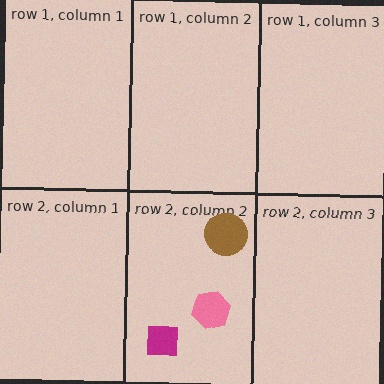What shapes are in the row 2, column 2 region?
The magenta square, the brown circle, the pink hexagon.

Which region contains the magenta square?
The row 2, column 2 region.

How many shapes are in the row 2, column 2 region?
3.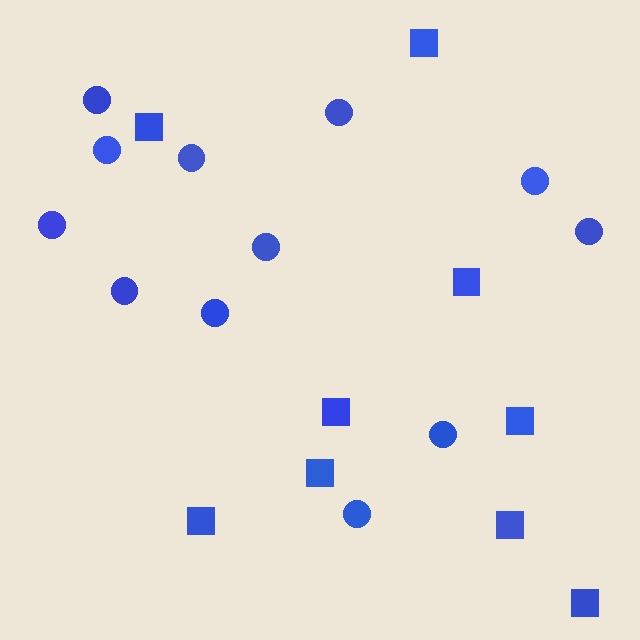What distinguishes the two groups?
There are 2 groups: one group of squares (9) and one group of circles (12).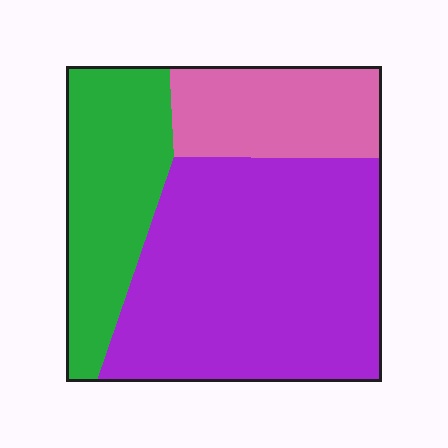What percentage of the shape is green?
Green takes up about one quarter (1/4) of the shape.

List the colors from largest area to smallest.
From largest to smallest: purple, green, pink.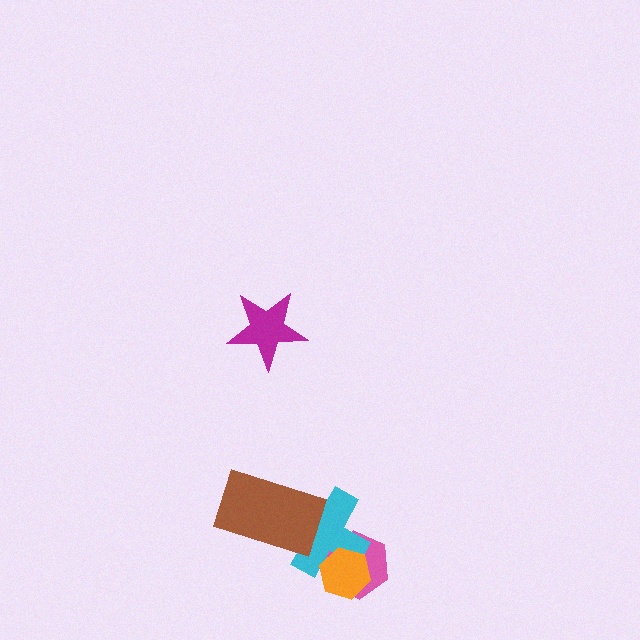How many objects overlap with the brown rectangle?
1 object overlaps with the brown rectangle.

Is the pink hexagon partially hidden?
Yes, it is partially covered by another shape.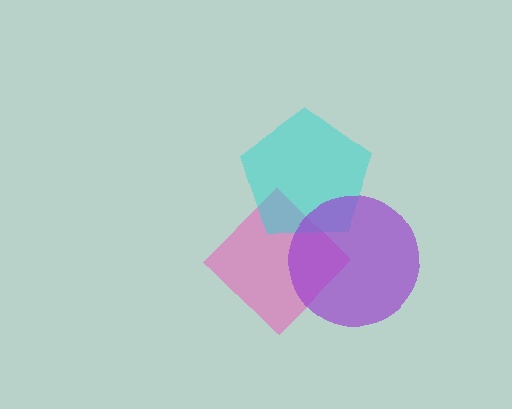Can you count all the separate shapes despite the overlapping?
Yes, there are 3 separate shapes.